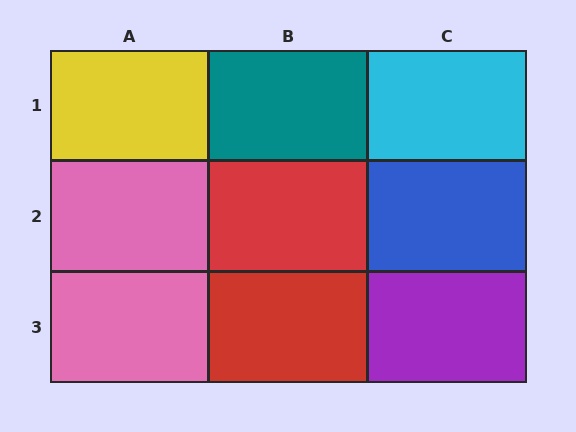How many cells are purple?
1 cell is purple.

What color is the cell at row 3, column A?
Pink.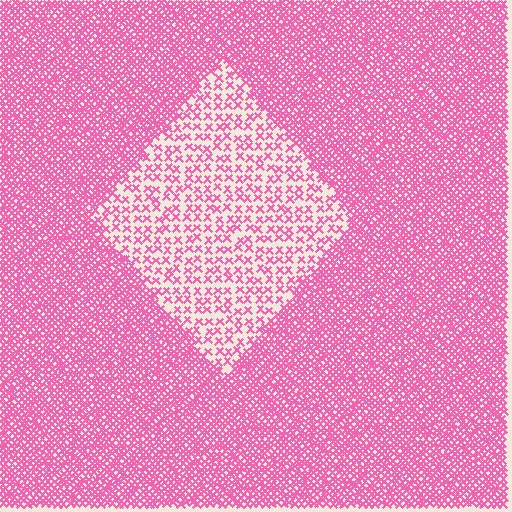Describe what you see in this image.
The image contains small pink elements arranged at two different densities. A diamond-shaped region is visible where the elements are less densely packed than the surrounding area.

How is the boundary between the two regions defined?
The boundary is defined by a change in element density (approximately 2.8x ratio). All elements are the same color, size, and shape.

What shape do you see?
I see a diamond.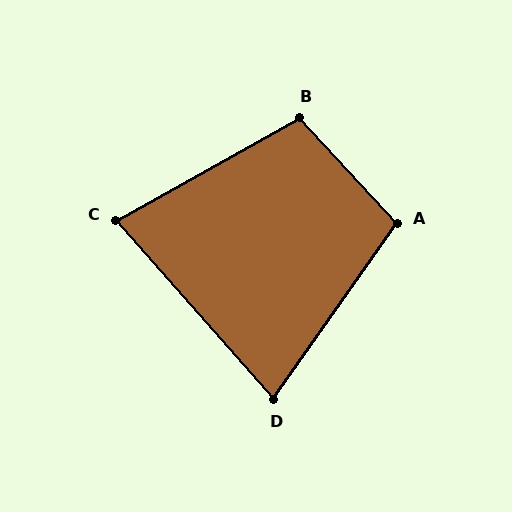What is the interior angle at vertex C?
Approximately 78 degrees (acute).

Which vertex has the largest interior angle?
B, at approximately 103 degrees.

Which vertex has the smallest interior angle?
D, at approximately 77 degrees.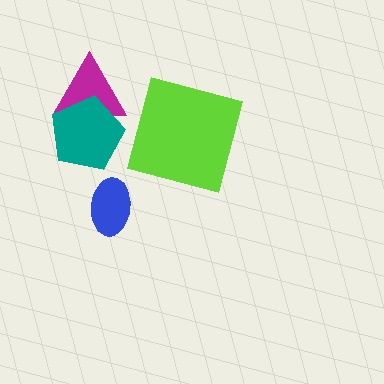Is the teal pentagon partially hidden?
No, no other shape covers it.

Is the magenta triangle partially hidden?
Yes, it is partially covered by another shape.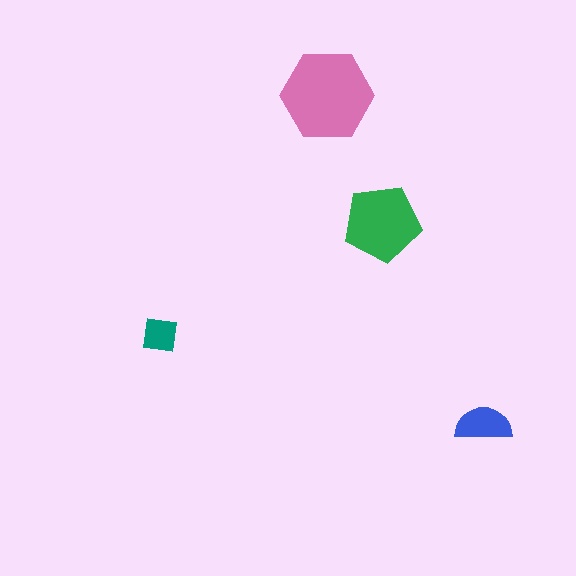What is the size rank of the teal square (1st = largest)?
4th.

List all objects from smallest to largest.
The teal square, the blue semicircle, the green pentagon, the pink hexagon.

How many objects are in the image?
There are 4 objects in the image.